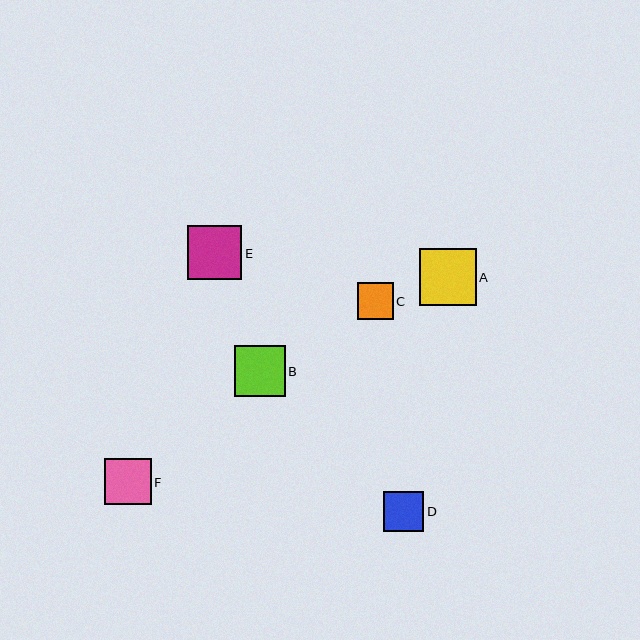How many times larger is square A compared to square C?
Square A is approximately 1.6 times the size of square C.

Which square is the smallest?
Square C is the smallest with a size of approximately 36 pixels.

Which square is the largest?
Square A is the largest with a size of approximately 57 pixels.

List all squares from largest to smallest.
From largest to smallest: A, E, B, F, D, C.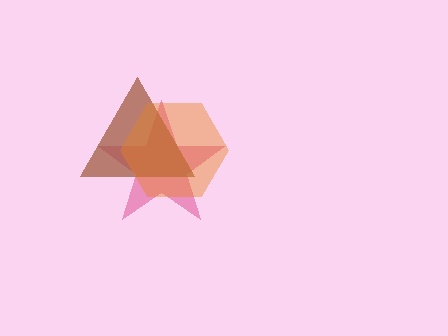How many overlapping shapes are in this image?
There are 3 overlapping shapes in the image.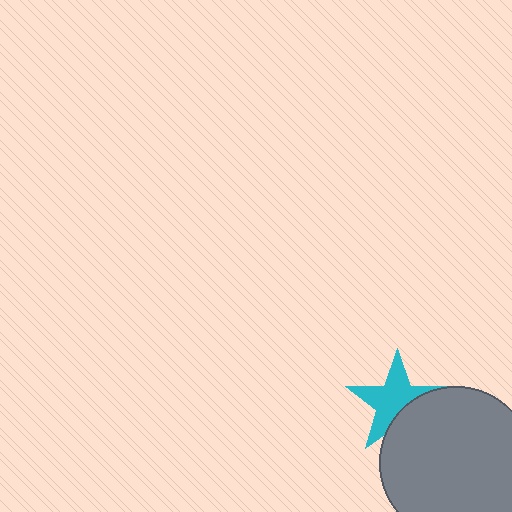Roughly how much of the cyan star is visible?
Most of it is visible (roughly 67%).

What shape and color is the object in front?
The object in front is a gray circle.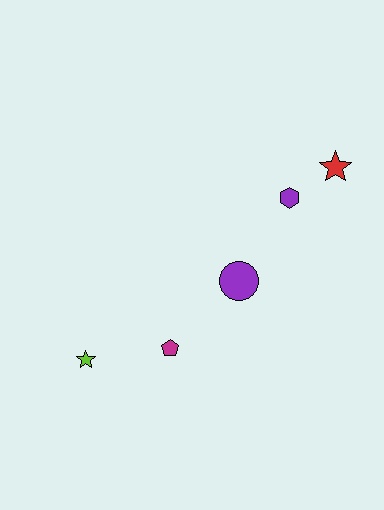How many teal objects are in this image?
There are no teal objects.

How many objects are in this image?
There are 5 objects.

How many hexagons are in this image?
There is 1 hexagon.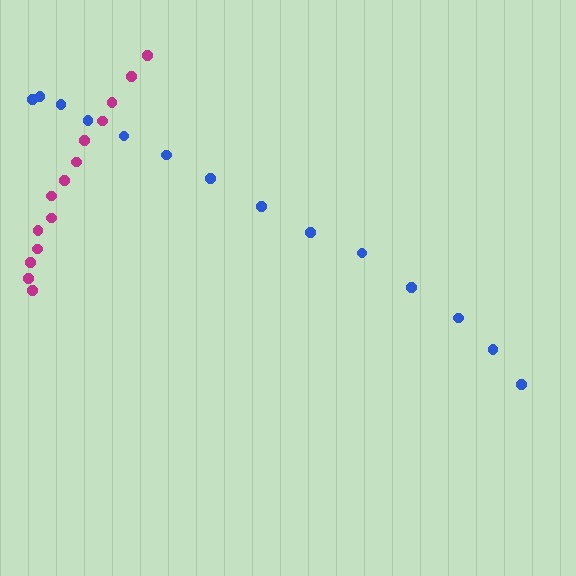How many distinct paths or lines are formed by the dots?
There are 2 distinct paths.